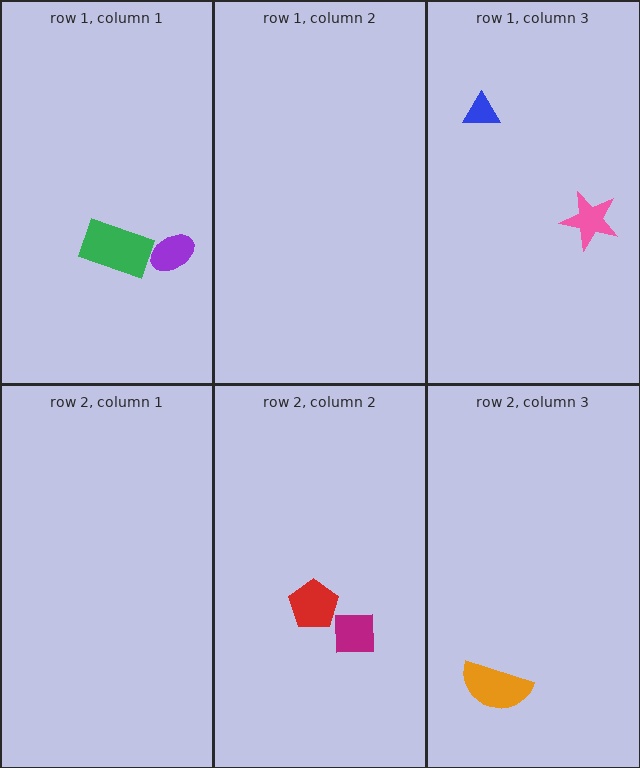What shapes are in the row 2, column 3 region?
The orange semicircle.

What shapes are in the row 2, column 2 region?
The magenta square, the red pentagon.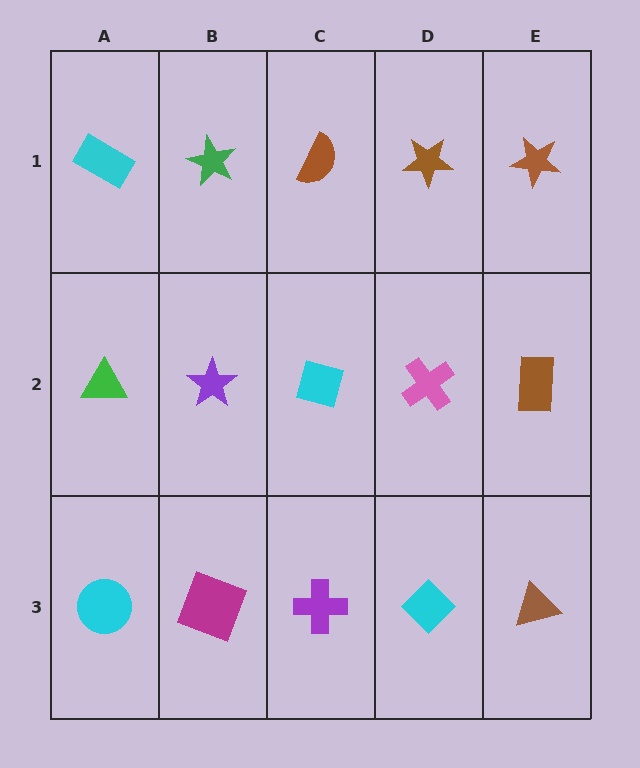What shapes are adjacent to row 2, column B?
A green star (row 1, column B), a magenta square (row 3, column B), a green triangle (row 2, column A), a cyan square (row 2, column C).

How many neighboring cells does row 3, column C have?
3.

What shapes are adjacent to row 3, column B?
A purple star (row 2, column B), a cyan circle (row 3, column A), a purple cross (row 3, column C).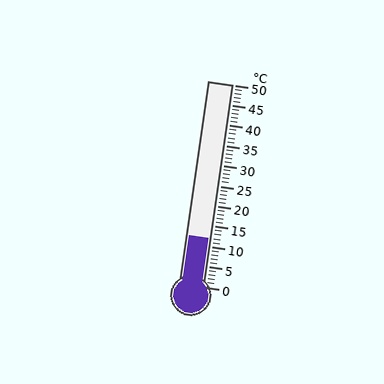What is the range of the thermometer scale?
The thermometer scale ranges from 0°C to 50°C.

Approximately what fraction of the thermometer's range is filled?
The thermometer is filled to approximately 25% of its range.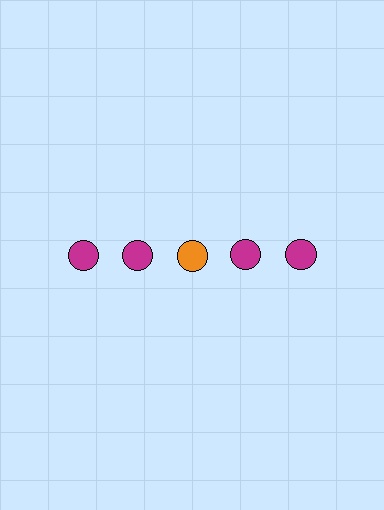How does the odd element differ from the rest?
It has a different color: orange instead of magenta.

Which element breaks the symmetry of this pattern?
The orange circle in the top row, center column breaks the symmetry. All other shapes are magenta circles.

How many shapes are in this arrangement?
There are 5 shapes arranged in a grid pattern.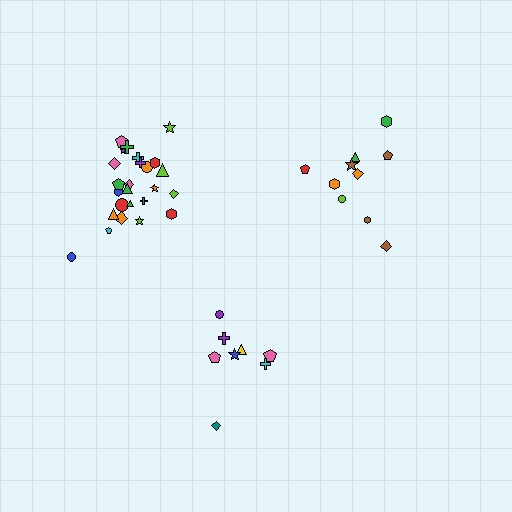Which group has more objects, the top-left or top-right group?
The top-left group.